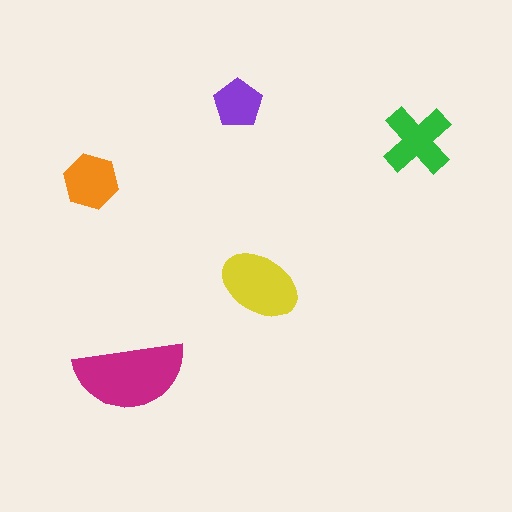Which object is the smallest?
The purple pentagon.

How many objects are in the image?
There are 5 objects in the image.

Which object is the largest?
The magenta semicircle.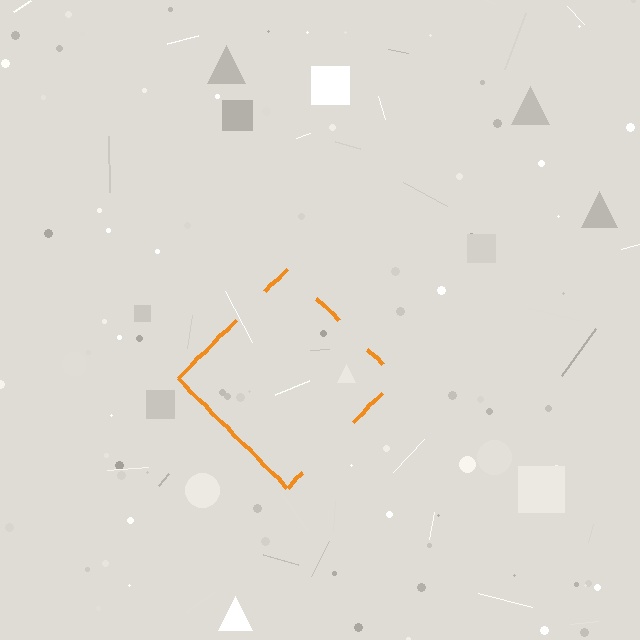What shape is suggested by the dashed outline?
The dashed outline suggests a diamond.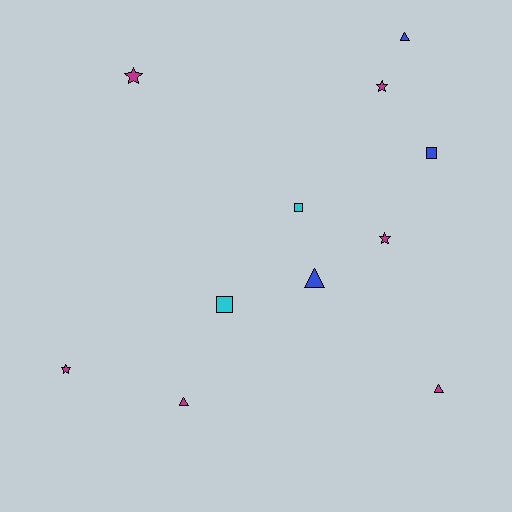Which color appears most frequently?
Magenta, with 6 objects.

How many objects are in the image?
There are 11 objects.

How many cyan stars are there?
There are no cyan stars.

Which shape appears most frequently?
Star, with 4 objects.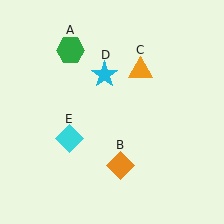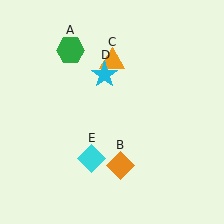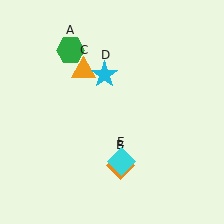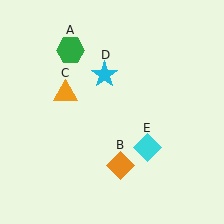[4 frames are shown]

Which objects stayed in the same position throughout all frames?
Green hexagon (object A) and orange diamond (object B) and cyan star (object D) remained stationary.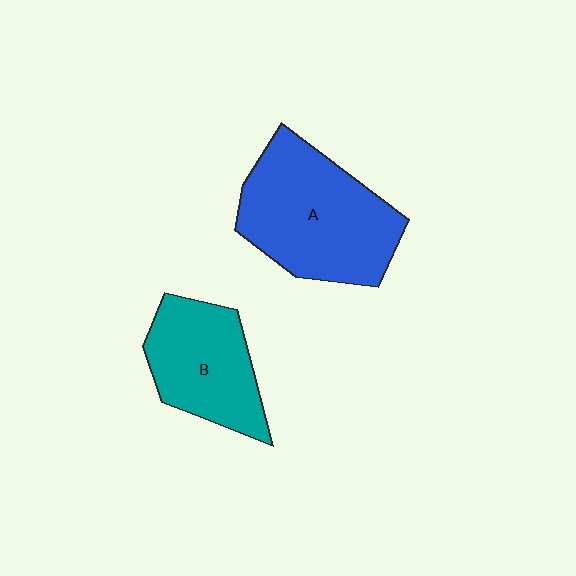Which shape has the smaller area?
Shape B (teal).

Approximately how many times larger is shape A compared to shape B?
Approximately 1.4 times.